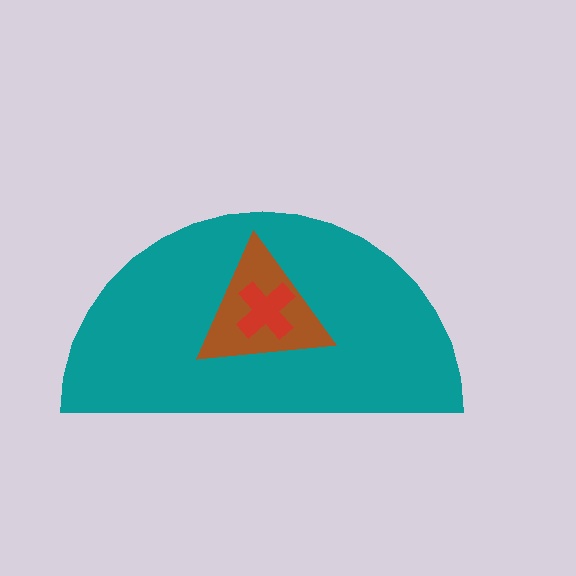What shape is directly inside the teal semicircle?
The brown triangle.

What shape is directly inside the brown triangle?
The red cross.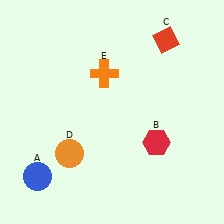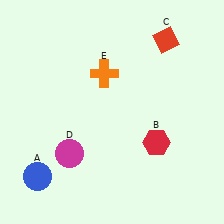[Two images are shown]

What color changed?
The circle (D) changed from orange in Image 1 to magenta in Image 2.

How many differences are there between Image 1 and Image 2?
There is 1 difference between the two images.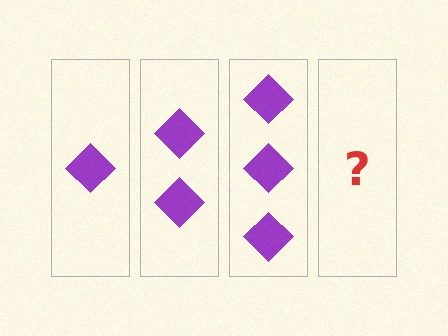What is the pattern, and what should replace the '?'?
The pattern is that each step adds one more diamond. The '?' should be 4 diamonds.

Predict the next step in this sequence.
The next step is 4 diamonds.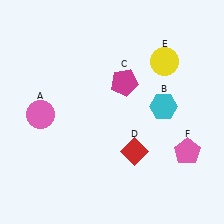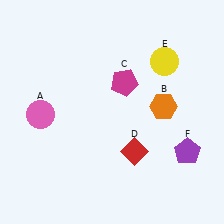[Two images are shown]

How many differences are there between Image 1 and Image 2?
There are 2 differences between the two images.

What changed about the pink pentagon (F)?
In Image 1, F is pink. In Image 2, it changed to purple.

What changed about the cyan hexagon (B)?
In Image 1, B is cyan. In Image 2, it changed to orange.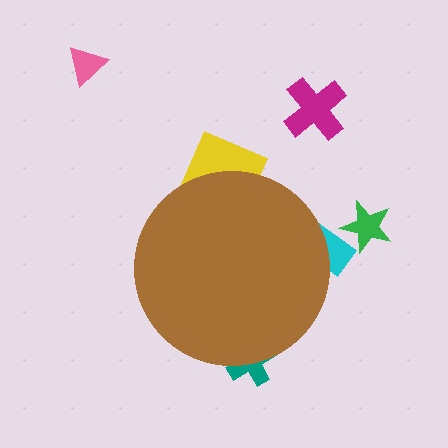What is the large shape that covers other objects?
A brown circle.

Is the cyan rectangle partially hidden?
Yes, the cyan rectangle is partially hidden behind the brown circle.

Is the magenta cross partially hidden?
No, the magenta cross is fully visible.